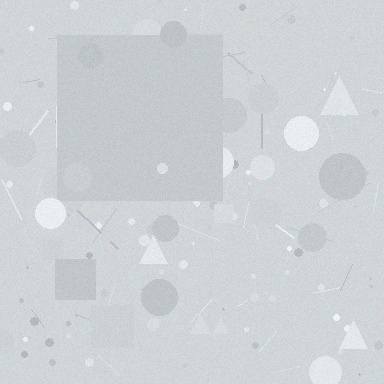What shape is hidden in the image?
A square is hidden in the image.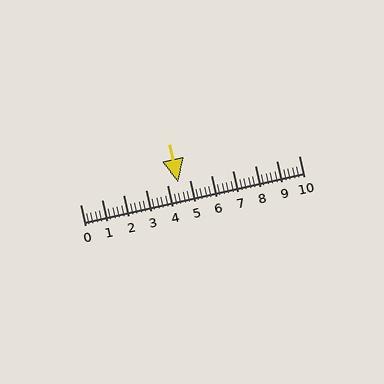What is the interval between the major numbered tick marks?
The major tick marks are spaced 1 units apart.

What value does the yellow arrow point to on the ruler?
The yellow arrow points to approximately 4.5.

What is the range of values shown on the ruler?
The ruler shows values from 0 to 10.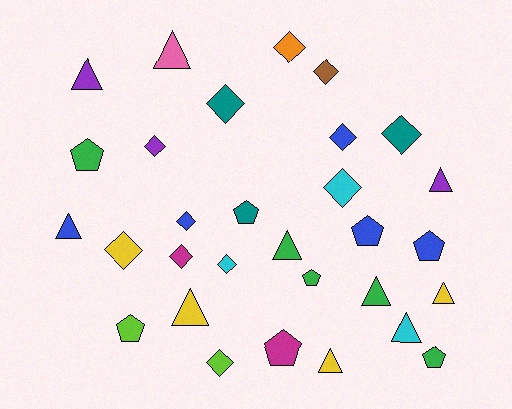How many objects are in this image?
There are 30 objects.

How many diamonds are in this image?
There are 12 diamonds.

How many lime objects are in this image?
There are 2 lime objects.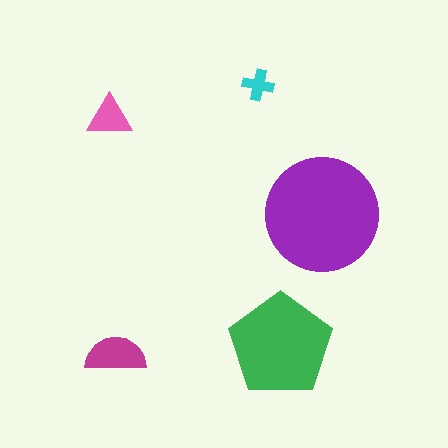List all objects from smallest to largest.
The cyan cross, the pink triangle, the magenta semicircle, the green pentagon, the purple circle.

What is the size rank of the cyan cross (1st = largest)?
5th.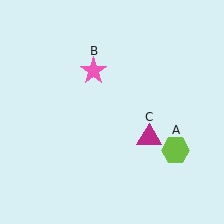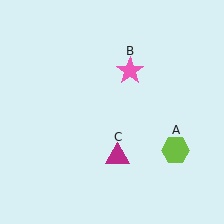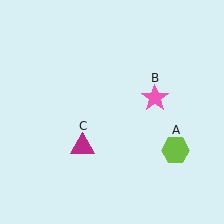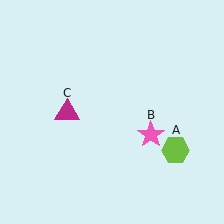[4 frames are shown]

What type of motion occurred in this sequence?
The pink star (object B), magenta triangle (object C) rotated clockwise around the center of the scene.